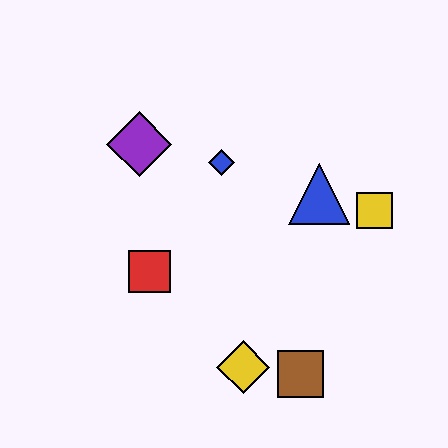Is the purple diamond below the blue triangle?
No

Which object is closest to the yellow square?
The blue triangle is closest to the yellow square.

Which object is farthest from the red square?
The yellow square is farthest from the red square.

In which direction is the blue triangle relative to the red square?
The blue triangle is to the right of the red square.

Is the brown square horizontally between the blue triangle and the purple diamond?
Yes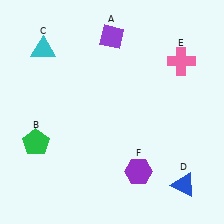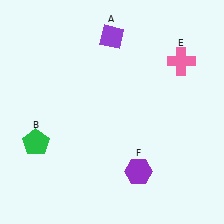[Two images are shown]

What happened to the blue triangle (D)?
The blue triangle (D) was removed in Image 2. It was in the bottom-right area of Image 1.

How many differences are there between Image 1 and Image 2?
There are 2 differences between the two images.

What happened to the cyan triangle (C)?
The cyan triangle (C) was removed in Image 2. It was in the top-left area of Image 1.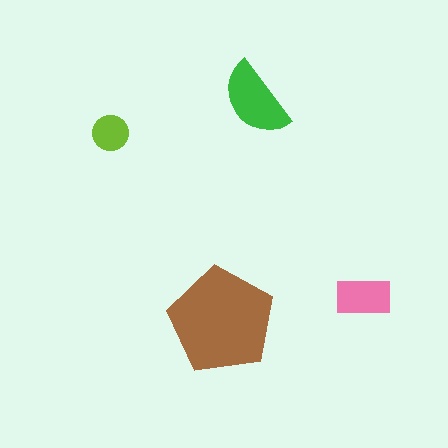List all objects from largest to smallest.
The brown pentagon, the green semicircle, the pink rectangle, the lime circle.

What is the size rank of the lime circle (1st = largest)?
4th.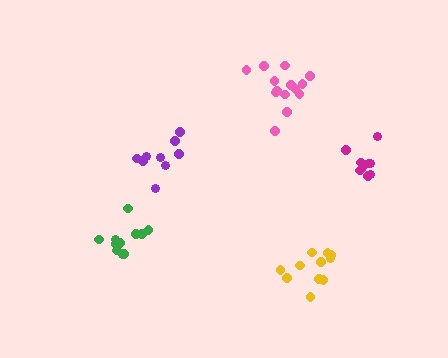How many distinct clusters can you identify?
There are 5 distinct clusters.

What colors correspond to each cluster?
The clusters are colored: green, yellow, magenta, pink, purple.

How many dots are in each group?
Group 1: 11 dots, Group 2: 11 dots, Group 3: 9 dots, Group 4: 14 dots, Group 5: 9 dots (54 total).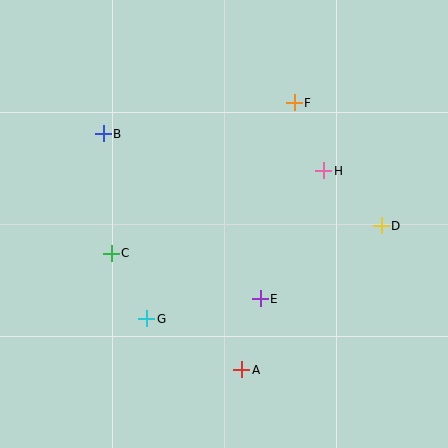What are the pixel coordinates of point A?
Point A is at (242, 370).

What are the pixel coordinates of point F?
Point F is at (294, 103).